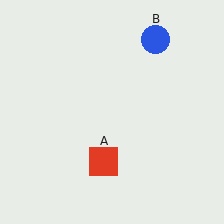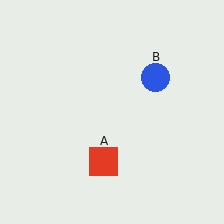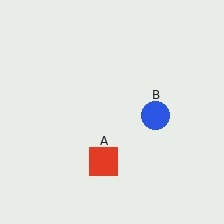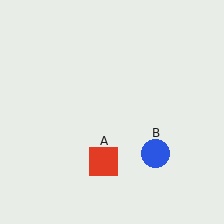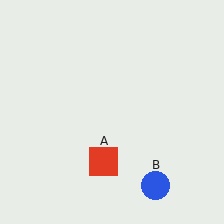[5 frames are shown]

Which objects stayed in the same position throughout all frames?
Red square (object A) remained stationary.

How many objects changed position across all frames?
1 object changed position: blue circle (object B).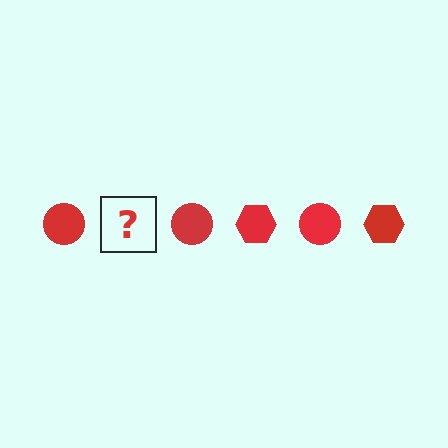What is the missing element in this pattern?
The missing element is a red hexagon.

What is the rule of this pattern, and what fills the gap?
The rule is that the pattern cycles through circle, hexagon shapes in red. The gap should be filled with a red hexagon.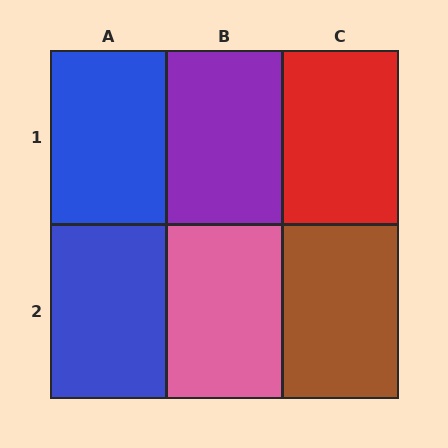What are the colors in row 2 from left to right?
Blue, pink, brown.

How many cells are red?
1 cell is red.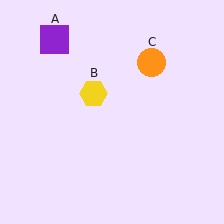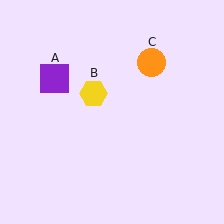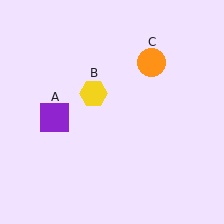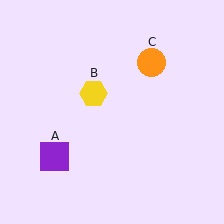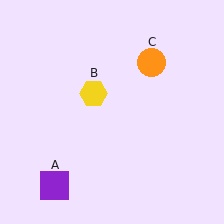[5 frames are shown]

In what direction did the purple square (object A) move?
The purple square (object A) moved down.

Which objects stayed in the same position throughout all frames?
Yellow hexagon (object B) and orange circle (object C) remained stationary.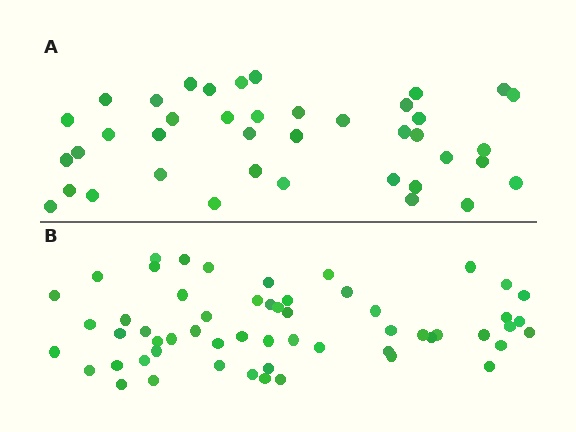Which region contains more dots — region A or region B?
Region B (the bottom region) has more dots.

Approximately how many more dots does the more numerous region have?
Region B has approximately 15 more dots than region A.